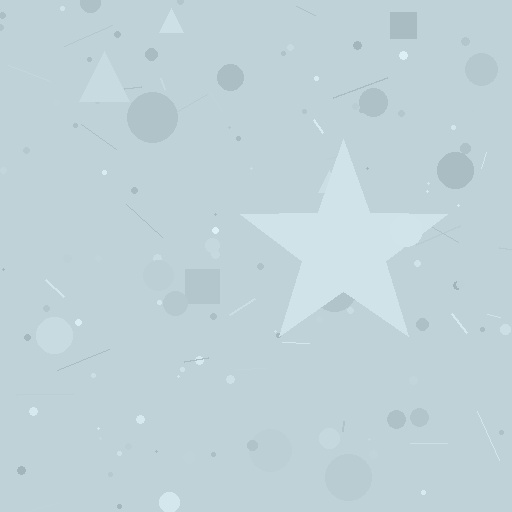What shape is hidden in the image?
A star is hidden in the image.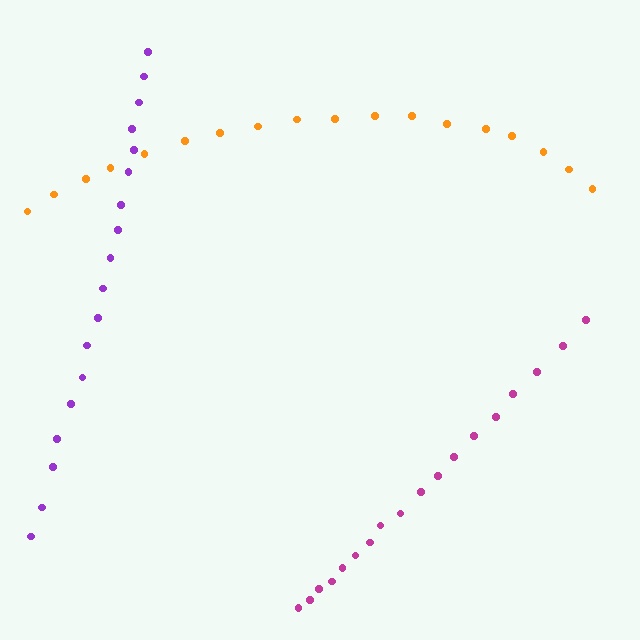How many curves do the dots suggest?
There are 3 distinct paths.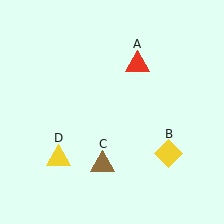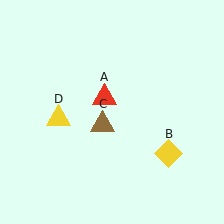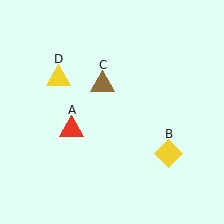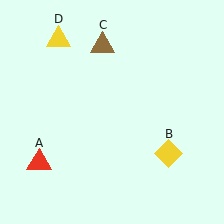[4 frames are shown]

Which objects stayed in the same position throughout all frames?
Yellow diamond (object B) remained stationary.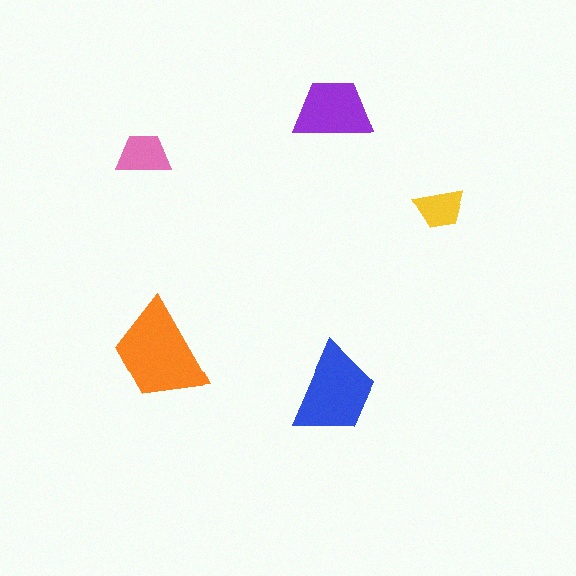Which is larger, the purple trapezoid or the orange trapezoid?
The orange one.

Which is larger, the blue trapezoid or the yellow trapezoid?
The blue one.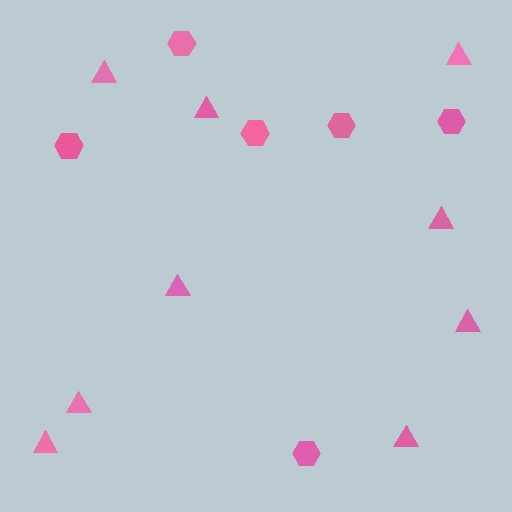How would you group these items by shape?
There are 2 groups: one group of triangles (9) and one group of hexagons (6).